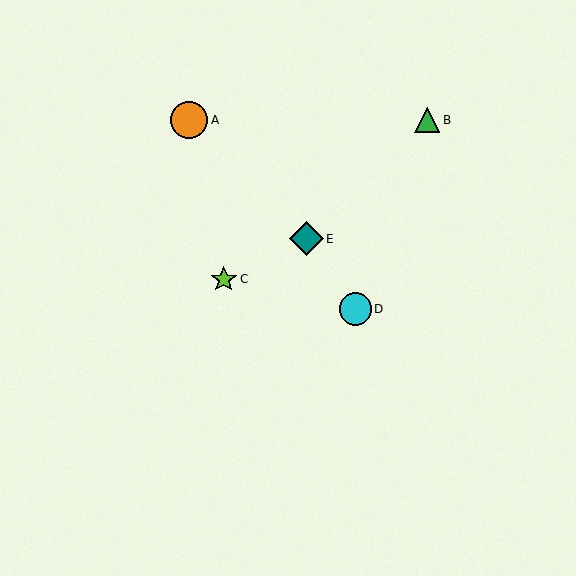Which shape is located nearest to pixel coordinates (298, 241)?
The teal diamond (labeled E) at (306, 239) is nearest to that location.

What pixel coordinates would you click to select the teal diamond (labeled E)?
Click at (306, 239) to select the teal diamond E.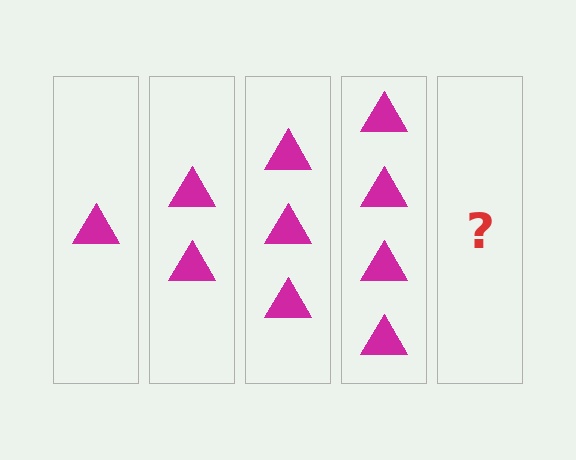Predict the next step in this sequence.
The next step is 5 triangles.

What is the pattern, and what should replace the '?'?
The pattern is that each step adds one more triangle. The '?' should be 5 triangles.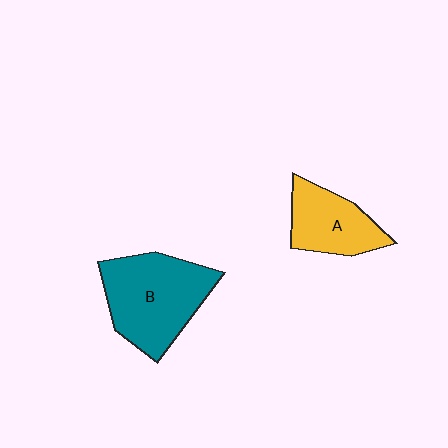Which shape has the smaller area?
Shape A (yellow).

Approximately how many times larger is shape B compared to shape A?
Approximately 1.6 times.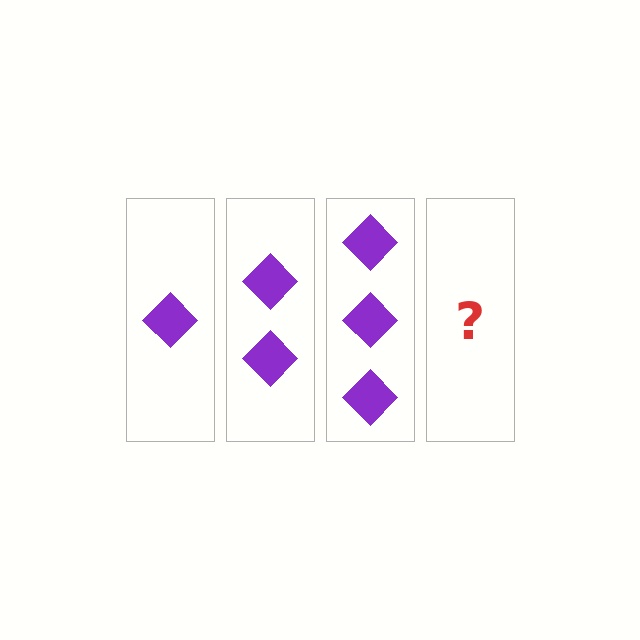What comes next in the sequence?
The next element should be 4 diamonds.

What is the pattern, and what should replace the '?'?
The pattern is that each step adds one more diamond. The '?' should be 4 diamonds.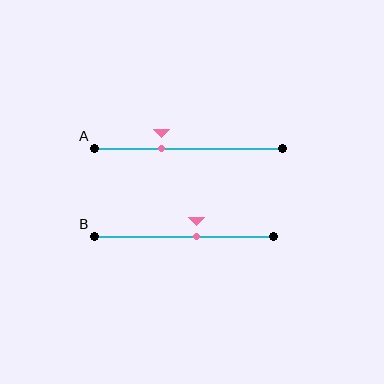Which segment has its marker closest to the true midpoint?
Segment B has its marker closest to the true midpoint.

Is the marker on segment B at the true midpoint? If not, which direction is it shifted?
No, the marker on segment B is shifted to the right by about 7% of the segment length.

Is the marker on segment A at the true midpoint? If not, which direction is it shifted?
No, the marker on segment A is shifted to the left by about 14% of the segment length.